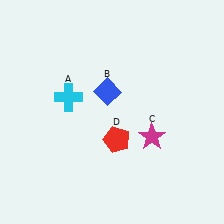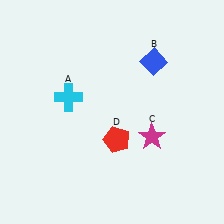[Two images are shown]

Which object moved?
The blue diamond (B) moved right.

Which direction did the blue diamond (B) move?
The blue diamond (B) moved right.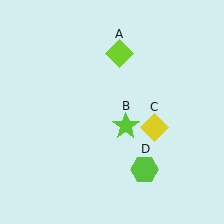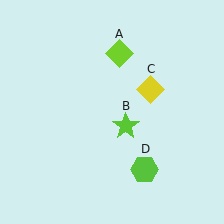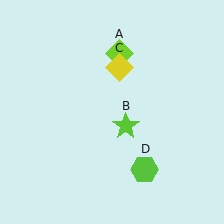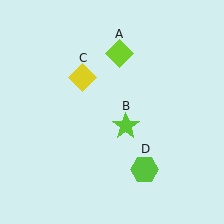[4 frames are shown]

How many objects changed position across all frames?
1 object changed position: yellow diamond (object C).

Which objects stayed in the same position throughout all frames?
Lime diamond (object A) and lime star (object B) and lime hexagon (object D) remained stationary.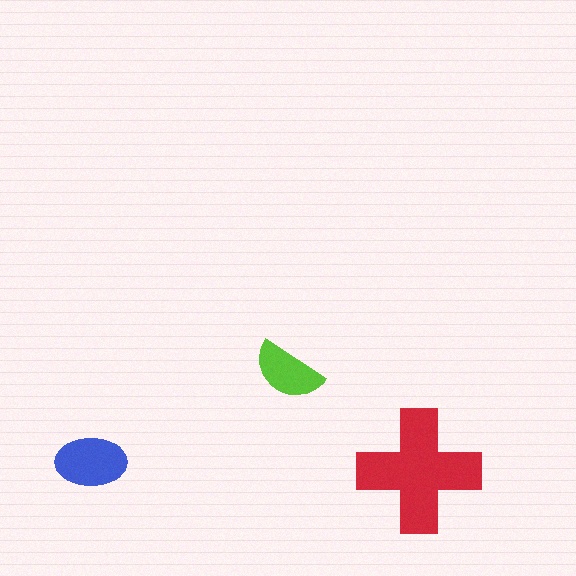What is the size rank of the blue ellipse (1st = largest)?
2nd.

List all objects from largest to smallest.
The red cross, the blue ellipse, the lime semicircle.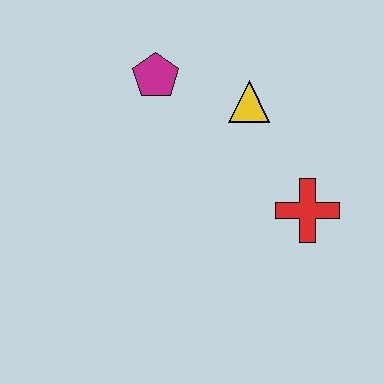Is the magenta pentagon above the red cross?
Yes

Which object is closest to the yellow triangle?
The magenta pentagon is closest to the yellow triangle.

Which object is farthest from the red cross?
The magenta pentagon is farthest from the red cross.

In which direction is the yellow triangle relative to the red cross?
The yellow triangle is above the red cross.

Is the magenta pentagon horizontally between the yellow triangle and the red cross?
No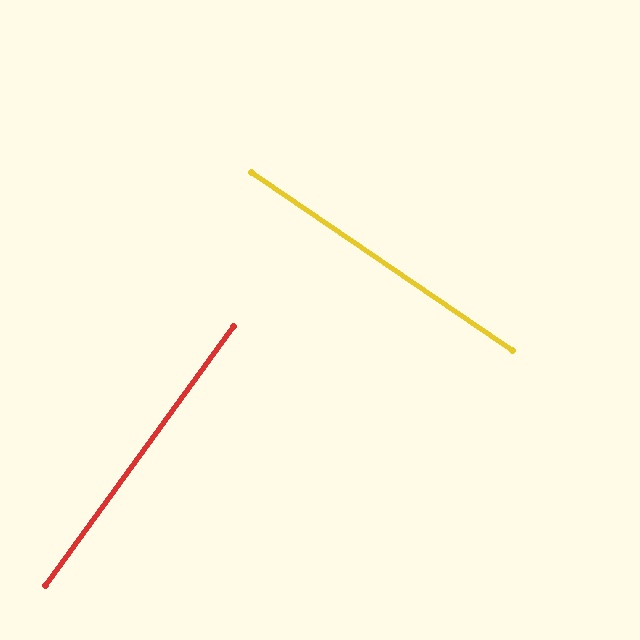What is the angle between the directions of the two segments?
Approximately 88 degrees.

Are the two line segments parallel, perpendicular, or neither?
Perpendicular — they meet at approximately 88°.